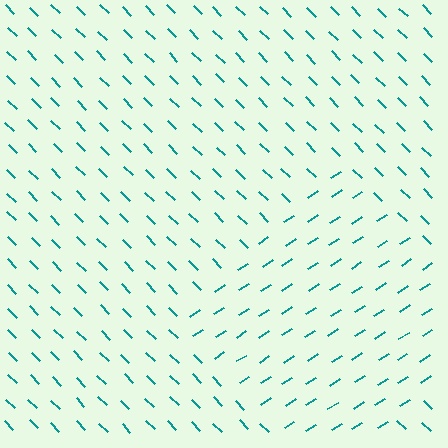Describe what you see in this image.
The image is filled with small teal line segments. A diamond region in the image has lines oriented differently from the surrounding lines, creating a visible texture boundary.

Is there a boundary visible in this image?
Yes, there is a texture boundary formed by a change in line orientation.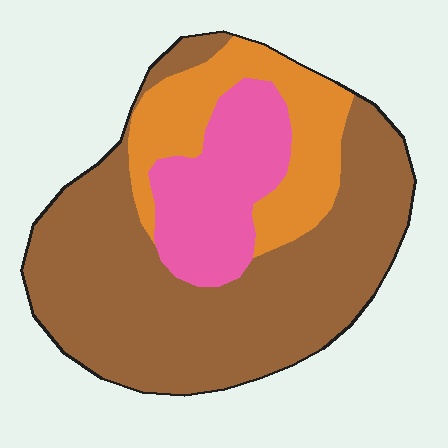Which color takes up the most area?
Brown, at roughly 60%.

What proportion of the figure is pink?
Pink takes up about one fifth (1/5) of the figure.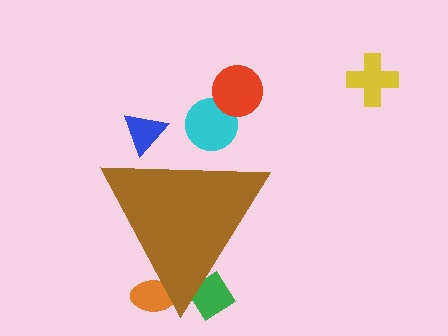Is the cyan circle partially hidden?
Yes, the cyan circle is partially hidden behind the brown triangle.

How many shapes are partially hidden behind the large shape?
4 shapes are partially hidden.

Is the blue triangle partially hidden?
Yes, the blue triangle is partially hidden behind the brown triangle.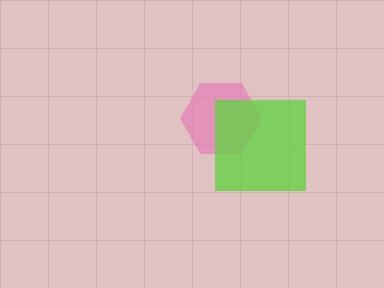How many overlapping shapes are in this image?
There are 2 overlapping shapes in the image.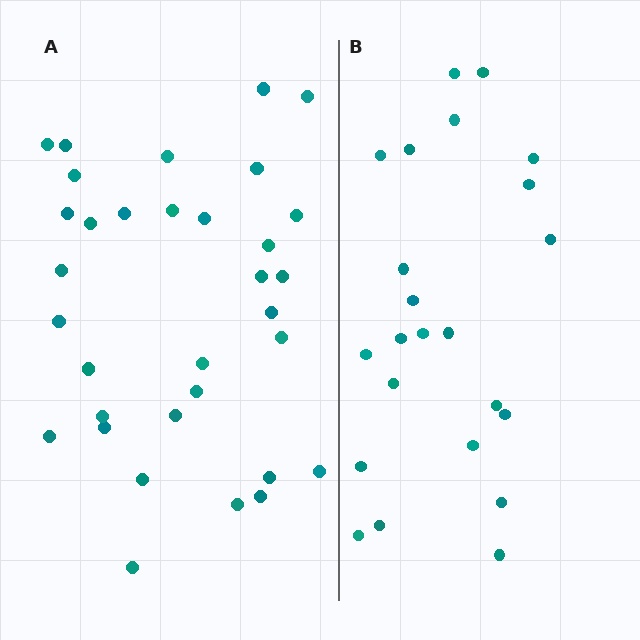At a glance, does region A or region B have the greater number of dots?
Region A (the left region) has more dots.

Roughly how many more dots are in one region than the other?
Region A has roughly 10 or so more dots than region B.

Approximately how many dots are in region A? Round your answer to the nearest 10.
About 30 dots. (The exact count is 33, which rounds to 30.)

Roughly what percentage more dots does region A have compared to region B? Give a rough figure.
About 45% more.